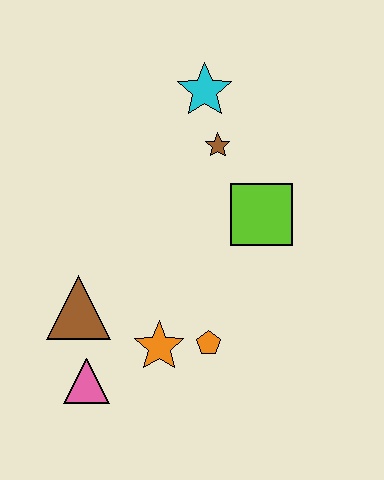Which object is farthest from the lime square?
The pink triangle is farthest from the lime square.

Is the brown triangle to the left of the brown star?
Yes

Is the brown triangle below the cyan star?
Yes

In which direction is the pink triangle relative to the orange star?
The pink triangle is to the left of the orange star.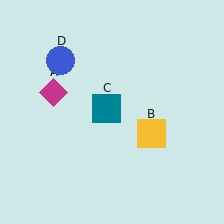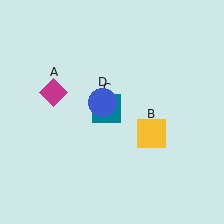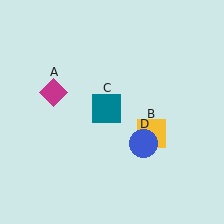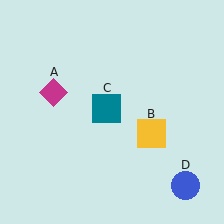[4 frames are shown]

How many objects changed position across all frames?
1 object changed position: blue circle (object D).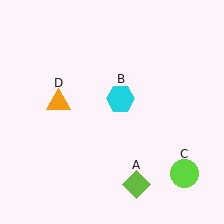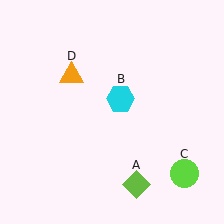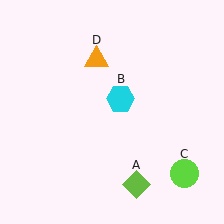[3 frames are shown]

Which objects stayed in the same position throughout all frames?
Lime diamond (object A) and cyan hexagon (object B) and lime circle (object C) remained stationary.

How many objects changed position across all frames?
1 object changed position: orange triangle (object D).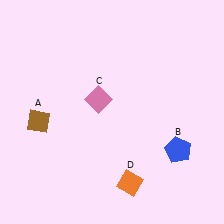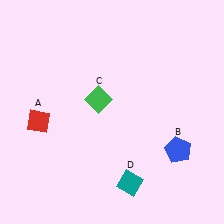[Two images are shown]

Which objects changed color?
A changed from brown to red. C changed from pink to green. D changed from orange to teal.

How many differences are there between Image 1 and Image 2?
There are 3 differences between the two images.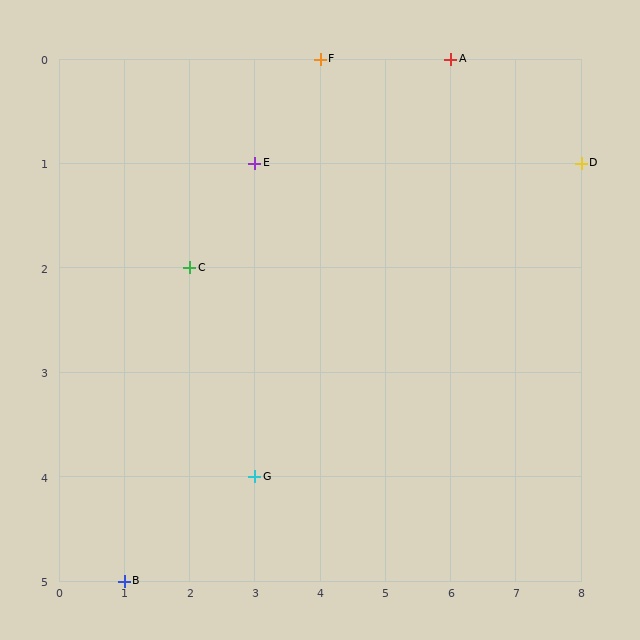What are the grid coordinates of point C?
Point C is at grid coordinates (2, 2).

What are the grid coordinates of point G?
Point G is at grid coordinates (3, 4).